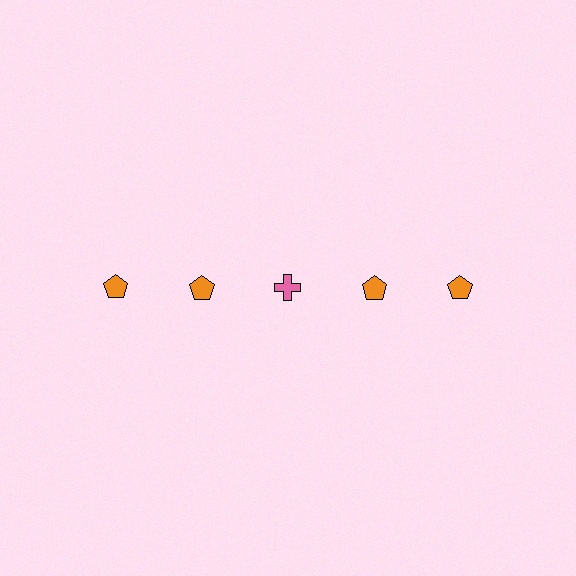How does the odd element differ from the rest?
It differs in both color (pink instead of orange) and shape (cross instead of pentagon).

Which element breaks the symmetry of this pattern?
The pink cross in the top row, center column breaks the symmetry. All other shapes are orange pentagons.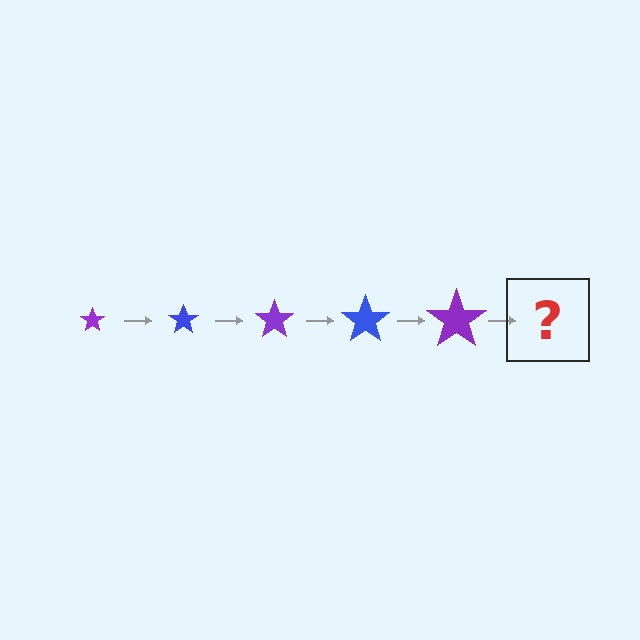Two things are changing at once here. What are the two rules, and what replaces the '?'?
The two rules are that the star grows larger each step and the color cycles through purple and blue. The '?' should be a blue star, larger than the previous one.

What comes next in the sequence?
The next element should be a blue star, larger than the previous one.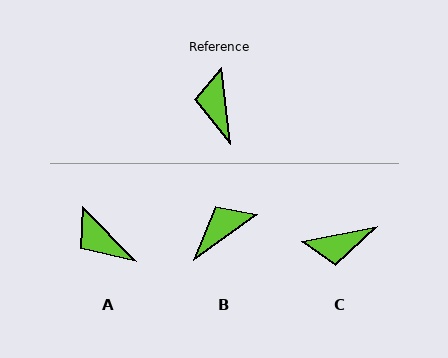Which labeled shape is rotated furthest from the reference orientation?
C, about 95 degrees away.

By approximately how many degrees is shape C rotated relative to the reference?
Approximately 95 degrees counter-clockwise.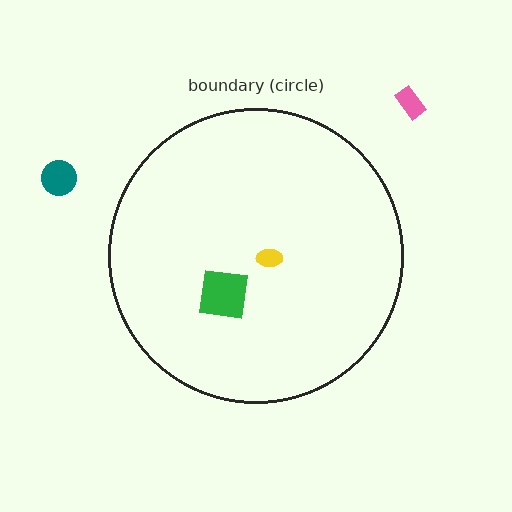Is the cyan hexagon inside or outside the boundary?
Inside.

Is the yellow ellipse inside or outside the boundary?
Inside.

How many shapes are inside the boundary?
3 inside, 2 outside.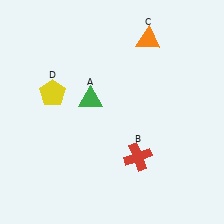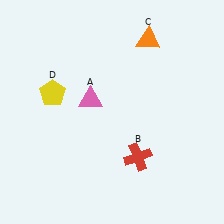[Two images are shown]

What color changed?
The triangle (A) changed from green in Image 1 to pink in Image 2.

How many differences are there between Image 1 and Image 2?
There is 1 difference between the two images.